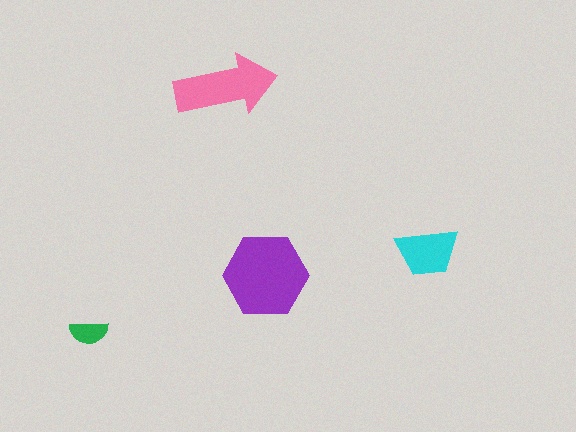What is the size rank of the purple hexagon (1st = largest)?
1st.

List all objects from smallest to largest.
The green semicircle, the cyan trapezoid, the pink arrow, the purple hexagon.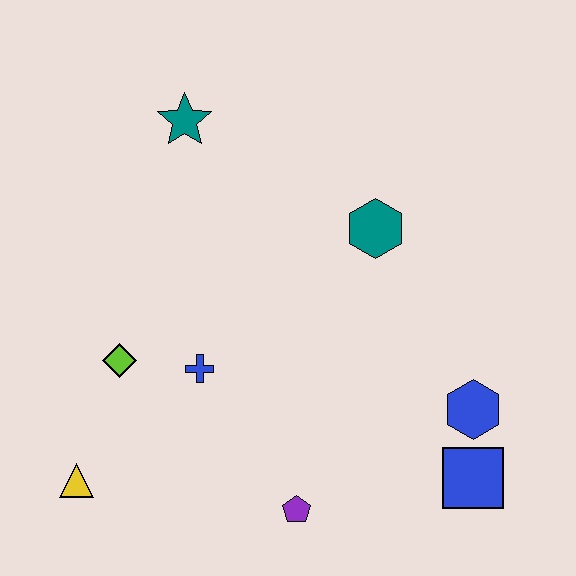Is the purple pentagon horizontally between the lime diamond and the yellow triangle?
No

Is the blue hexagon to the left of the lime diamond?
No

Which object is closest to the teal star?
The teal hexagon is closest to the teal star.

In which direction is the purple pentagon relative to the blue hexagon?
The purple pentagon is to the left of the blue hexagon.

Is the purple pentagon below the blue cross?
Yes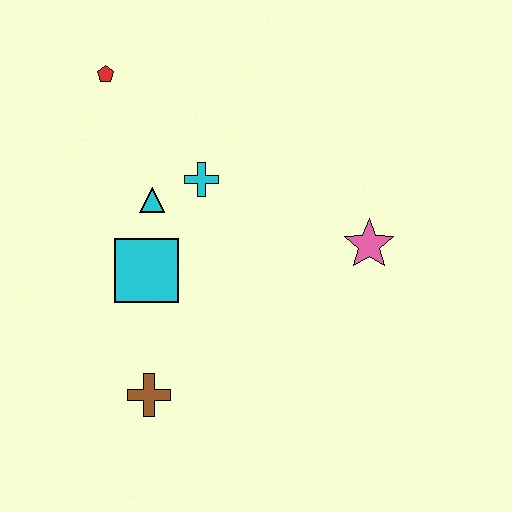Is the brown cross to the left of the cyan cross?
Yes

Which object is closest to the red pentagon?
The cyan triangle is closest to the red pentagon.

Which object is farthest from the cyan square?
The pink star is farthest from the cyan square.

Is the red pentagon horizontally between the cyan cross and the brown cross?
No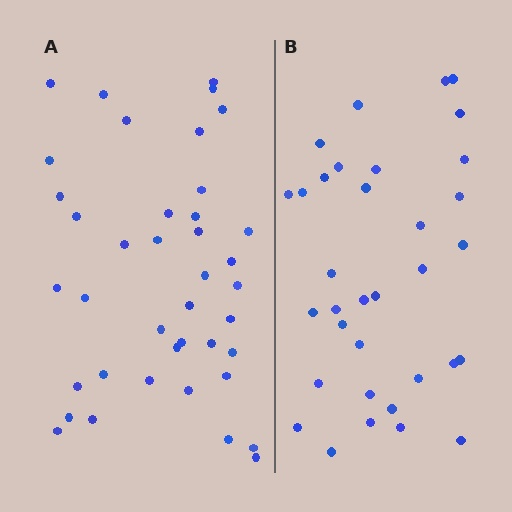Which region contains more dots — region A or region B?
Region A (the left region) has more dots.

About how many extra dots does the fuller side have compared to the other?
Region A has about 6 more dots than region B.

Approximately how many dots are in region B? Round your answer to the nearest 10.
About 30 dots. (The exact count is 34, which rounds to 30.)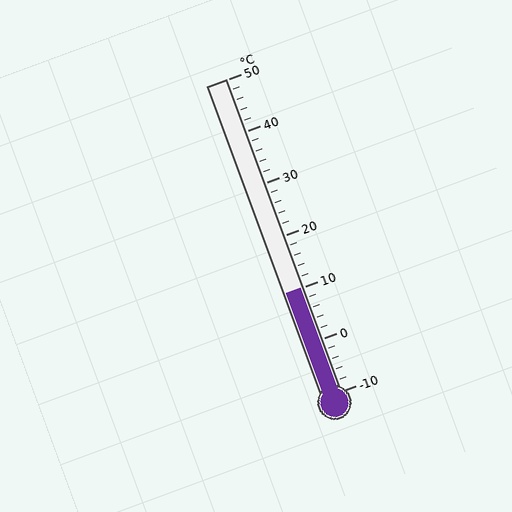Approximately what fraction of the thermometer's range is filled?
The thermometer is filled to approximately 35% of its range.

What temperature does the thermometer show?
The thermometer shows approximately 10°C.